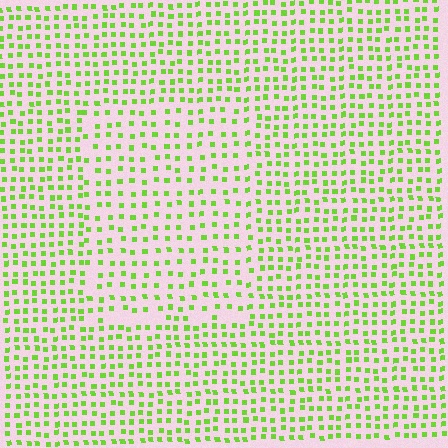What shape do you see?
I see a rectangle.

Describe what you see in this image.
The image contains small lime elements arranged at two different densities. A rectangle-shaped region is visible where the elements are less densely packed than the surrounding area.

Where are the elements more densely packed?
The elements are more densely packed outside the rectangle boundary.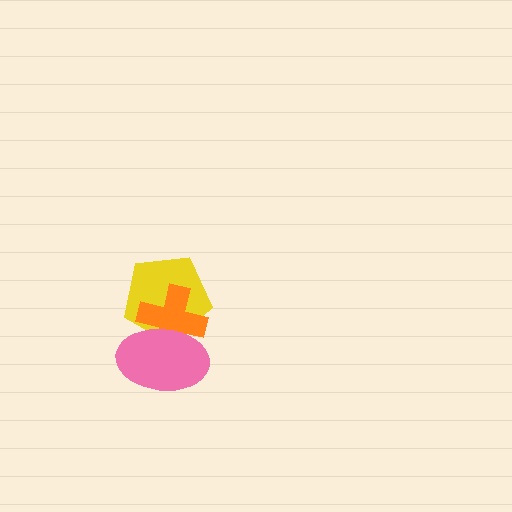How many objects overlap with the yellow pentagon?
2 objects overlap with the yellow pentagon.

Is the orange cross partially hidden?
Yes, it is partially covered by another shape.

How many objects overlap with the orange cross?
2 objects overlap with the orange cross.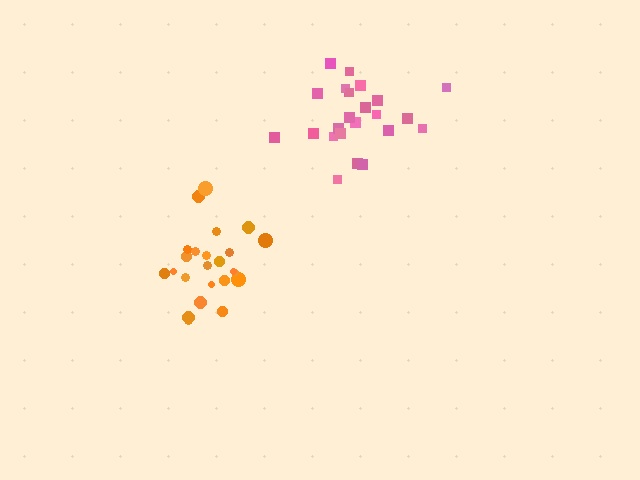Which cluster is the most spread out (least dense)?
Pink.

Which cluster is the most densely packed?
Orange.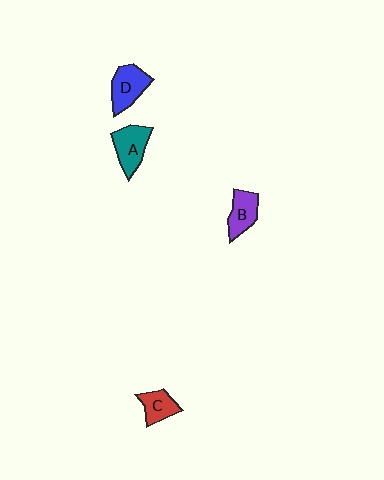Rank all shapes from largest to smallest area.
From largest to smallest: D (blue), A (teal), B (purple), C (red).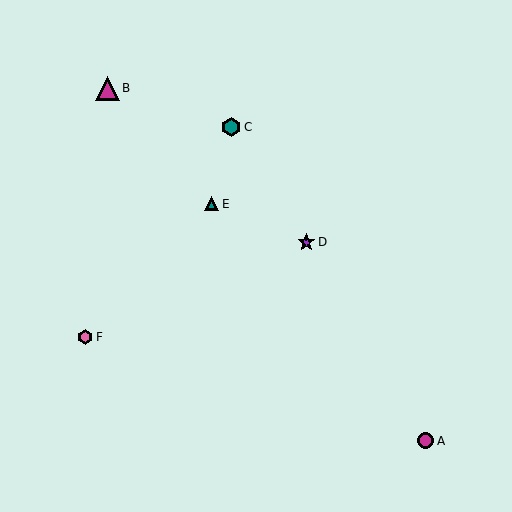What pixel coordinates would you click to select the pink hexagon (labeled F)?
Click at (85, 337) to select the pink hexagon F.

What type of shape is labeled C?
Shape C is a teal hexagon.